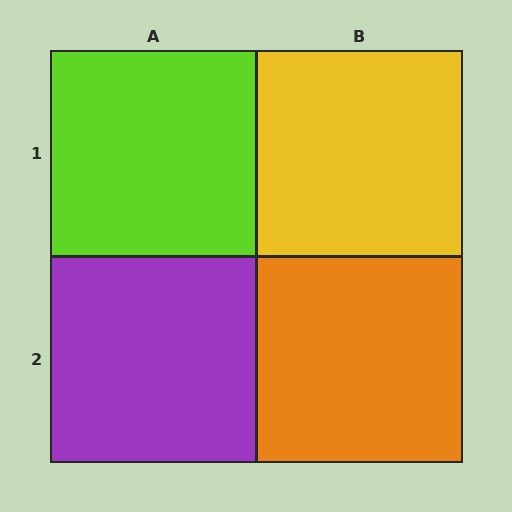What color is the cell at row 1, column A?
Lime.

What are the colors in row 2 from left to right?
Purple, orange.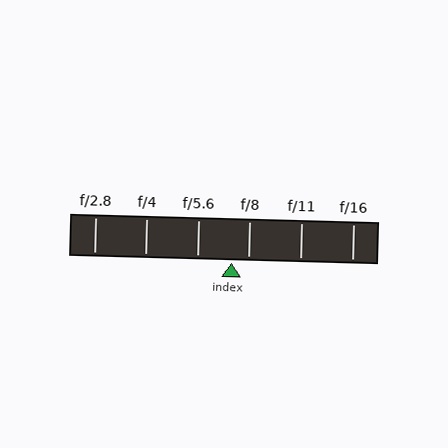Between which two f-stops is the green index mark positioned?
The index mark is between f/5.6 and f/8.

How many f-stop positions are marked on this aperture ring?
There are 6 f-stop positions marked.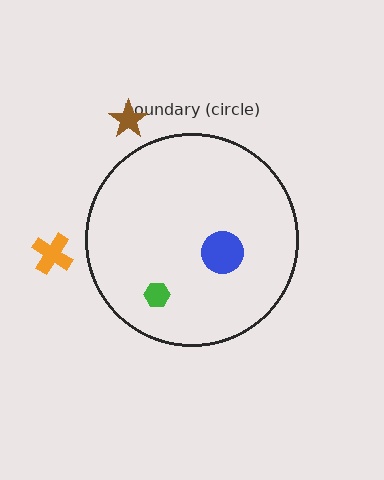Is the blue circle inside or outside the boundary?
Inside.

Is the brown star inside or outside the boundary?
Outside.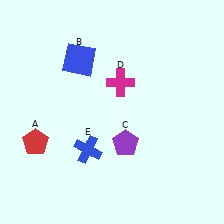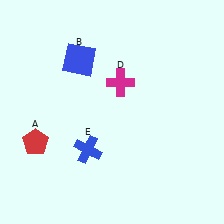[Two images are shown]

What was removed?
The purple pentagon (C) was removed in Image 2.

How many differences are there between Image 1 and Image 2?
There is 1 difference between the two images.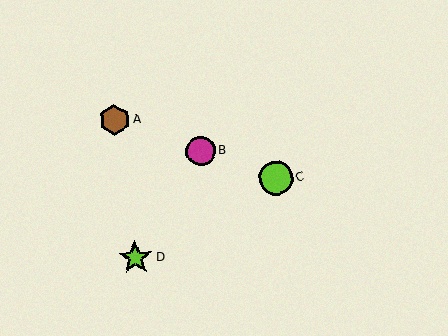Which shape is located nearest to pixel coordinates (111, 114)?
The brown hexagon (labeled A) at (114, 120) is nearest to that location.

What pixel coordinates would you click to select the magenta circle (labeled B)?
Click at (201, 151) to select the magenta circle B.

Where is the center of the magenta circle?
The center of the magenta circle is at (201, 151).